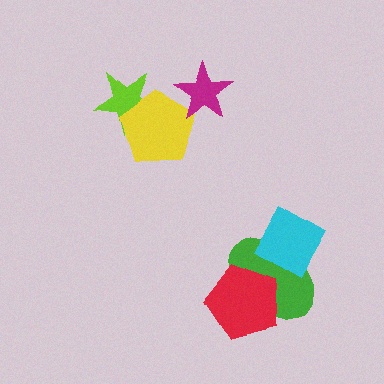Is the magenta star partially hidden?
No, no other shape covers it.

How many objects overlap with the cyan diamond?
1 object overlaps with the cyan diamond.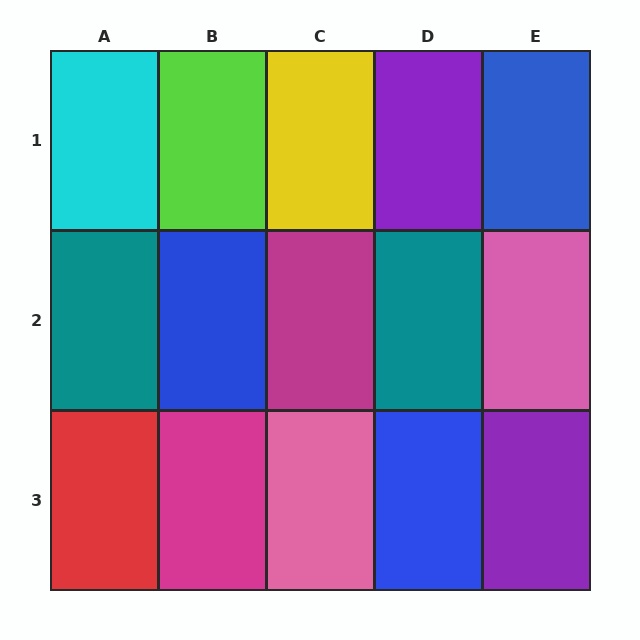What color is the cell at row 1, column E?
Blue.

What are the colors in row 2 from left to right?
Teal, blue, magenta, teal, pink.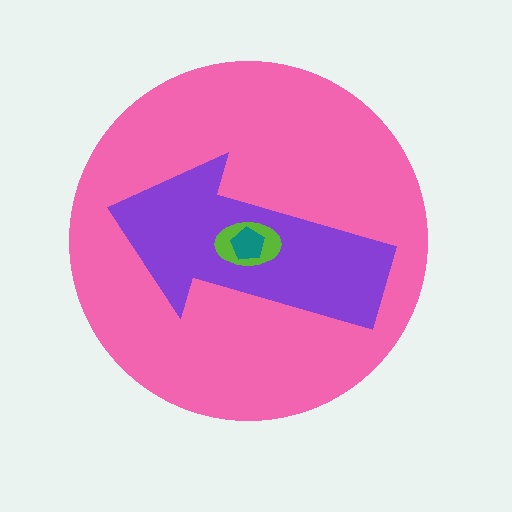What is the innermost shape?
The teal pentagon.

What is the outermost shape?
The pink circle.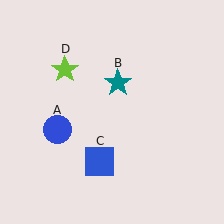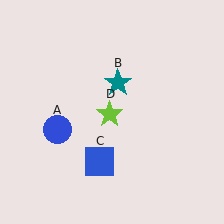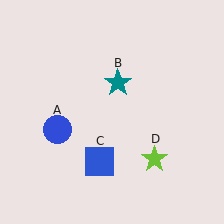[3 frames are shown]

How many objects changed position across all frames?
1 object changed position: lime star (object D).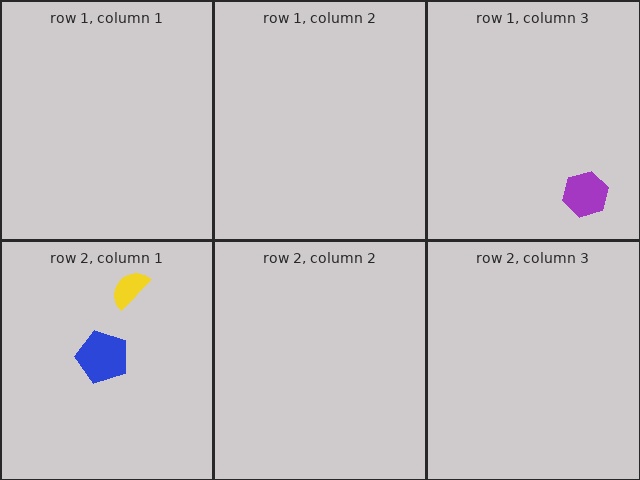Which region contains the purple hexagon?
The row 1, column 3 region.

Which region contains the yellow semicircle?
The row 2, column 1 region.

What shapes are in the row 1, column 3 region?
The purple hexagon.